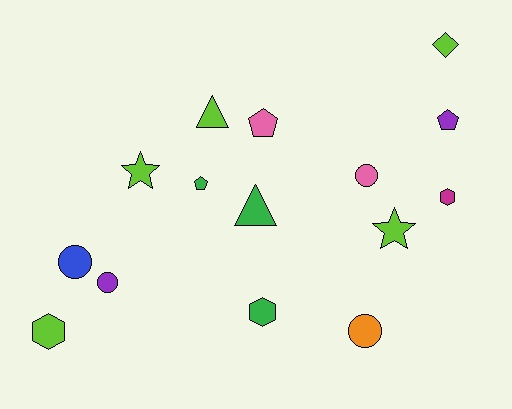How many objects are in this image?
There are 15 objects.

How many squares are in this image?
There are no squares.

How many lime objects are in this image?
There are 5 lime objects.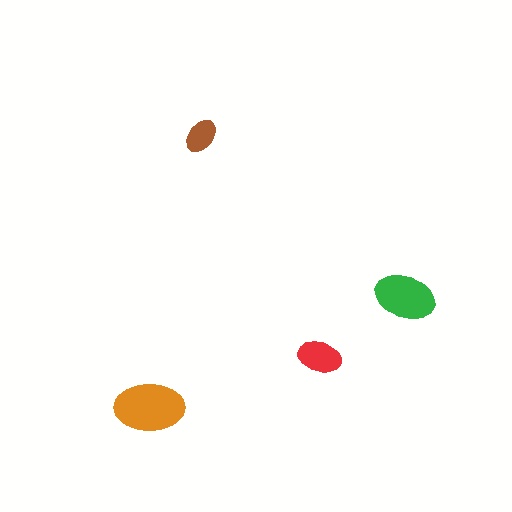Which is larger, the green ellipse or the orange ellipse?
The orange one.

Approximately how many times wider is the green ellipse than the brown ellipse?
About 1.5 times wider.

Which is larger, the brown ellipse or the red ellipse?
The red one.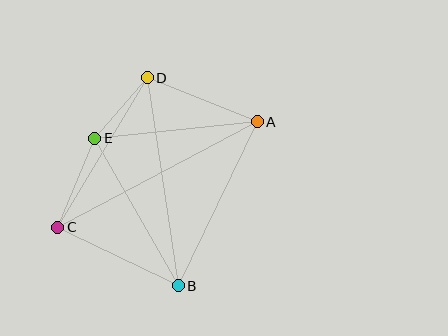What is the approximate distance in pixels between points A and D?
The distance between A and D is approximately 119 pixels.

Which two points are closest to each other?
Points D and E are closest to each other.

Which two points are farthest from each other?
Points A and C are farthest from each other.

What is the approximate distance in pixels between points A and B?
The distance between A and B is approximately 182 pixels.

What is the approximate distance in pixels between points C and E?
The distance between C and E is approximately 96 pixels.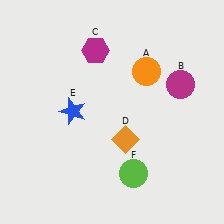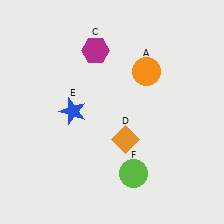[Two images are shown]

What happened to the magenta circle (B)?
The magenta circle (B) was removed in Image 2. It was in the top-right area of Image 1.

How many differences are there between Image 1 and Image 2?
There is 1 difference between the two images.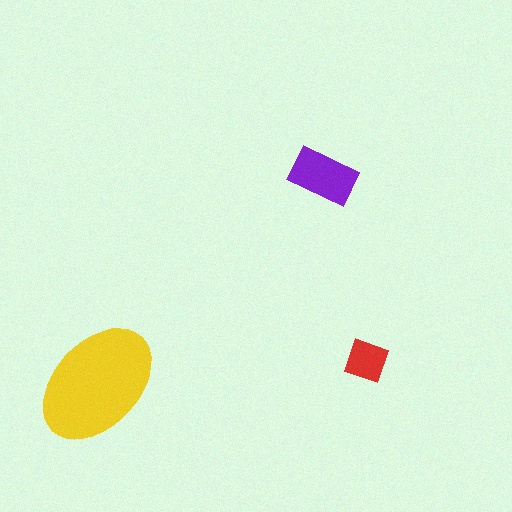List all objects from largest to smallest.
The yellow ellipse, the purple rectangle, the red square.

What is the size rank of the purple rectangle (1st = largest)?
2nd.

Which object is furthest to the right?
The red square is rightmost.